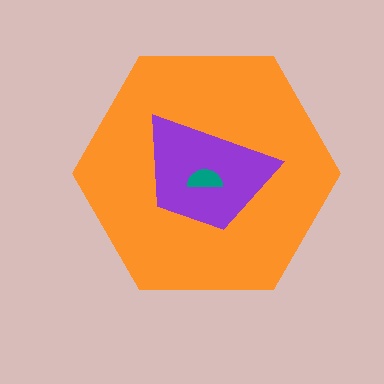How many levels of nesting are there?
3.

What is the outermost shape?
The orange hexagon.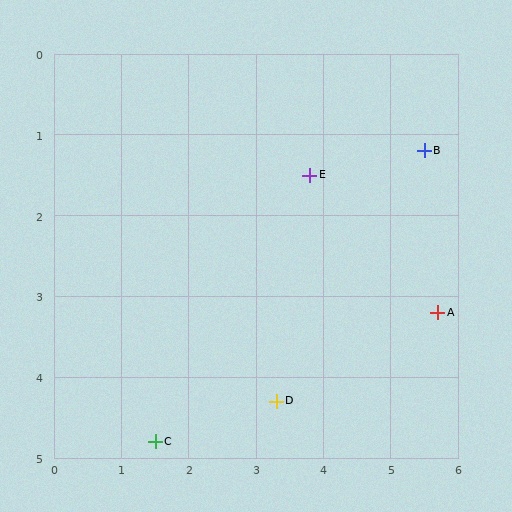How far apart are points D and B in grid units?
Points D and B are about 3.8 grid units apart.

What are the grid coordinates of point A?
Point A is at approximately (5.7, 3.2).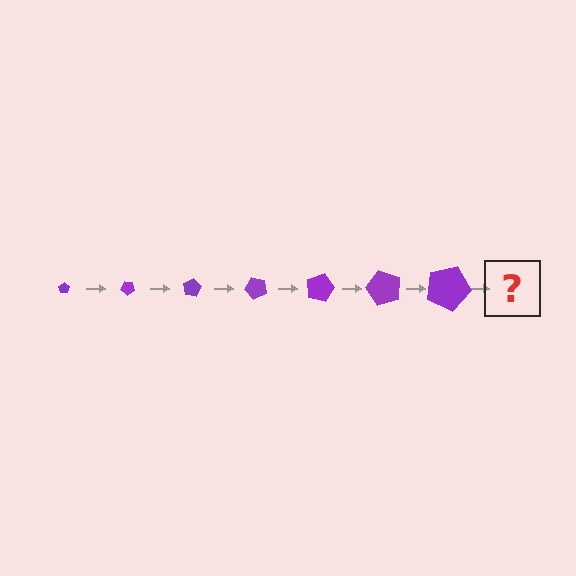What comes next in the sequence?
The next element should be a pentagon, larger than the previous one and rotated 280 degrees from the start.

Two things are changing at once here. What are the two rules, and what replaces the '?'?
The two rules are that the pentagon grows larger each step and it rotates 40 degrees each step. The '?' should be a pentagon, larger than the previous one and rotated 280 degrees from the start.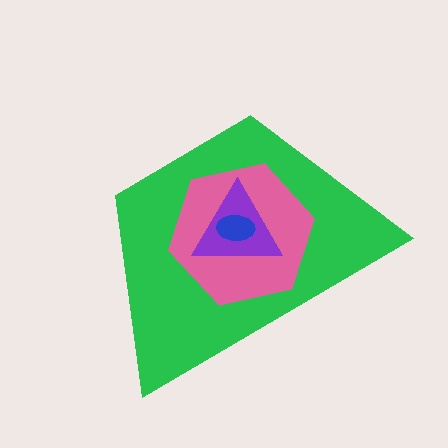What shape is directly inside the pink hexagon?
The purple triangle.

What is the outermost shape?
The green trapezoid.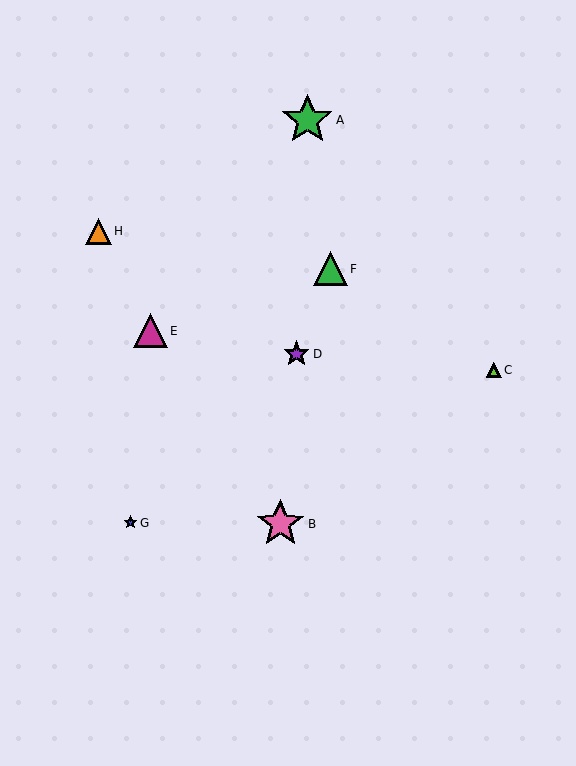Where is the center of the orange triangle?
The center of the orange triangle is at (98, 231).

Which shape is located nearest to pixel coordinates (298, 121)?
The green star (labeled A) at (307, 120) is nearest to that location.